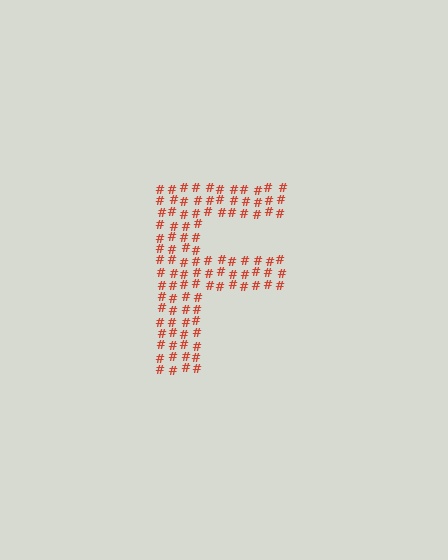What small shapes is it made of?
It is made of small hash symbols.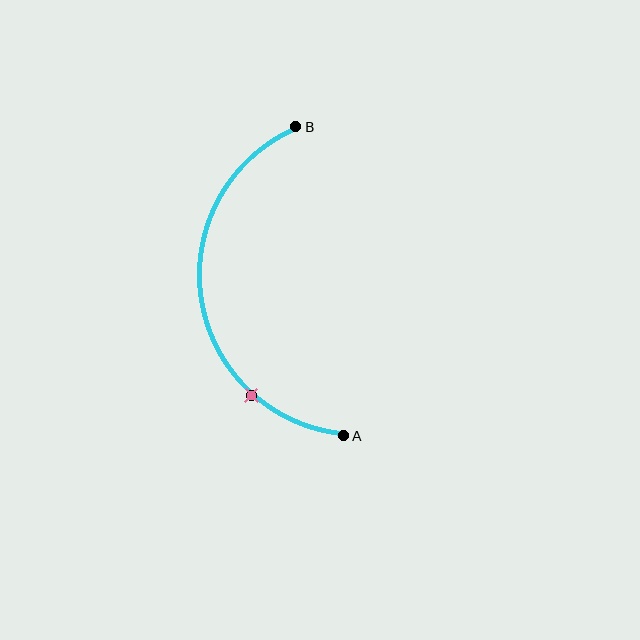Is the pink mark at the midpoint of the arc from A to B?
No. The pink mark lies on the arc but is closer to endpoint A. The arc midpoint would be at the point on the curve equidistant along the arc from both A and B.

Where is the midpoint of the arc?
The arc midpoint is the point on the curve farthest from the straight line joining A and B. It sits to the left of that line.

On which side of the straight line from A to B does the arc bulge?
The arc bulges to the left of the straight line connecting A and B.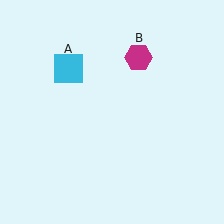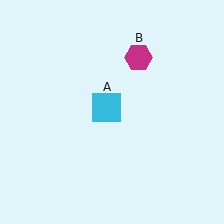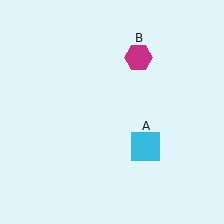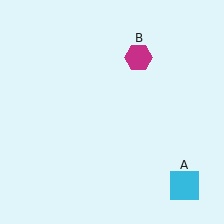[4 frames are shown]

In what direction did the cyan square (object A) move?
The cyan square (object A) moved down and to the right.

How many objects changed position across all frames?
1 object changed position: cyan square (object A).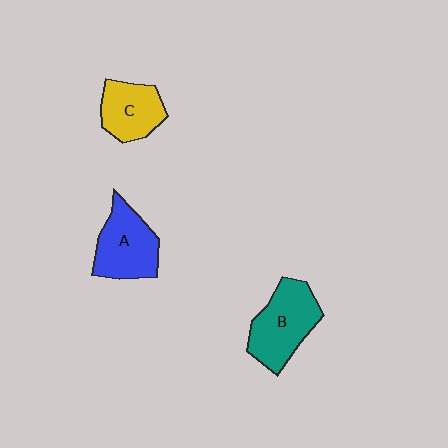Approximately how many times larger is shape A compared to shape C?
Approximately 1.2 times.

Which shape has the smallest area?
Shape C (yellow).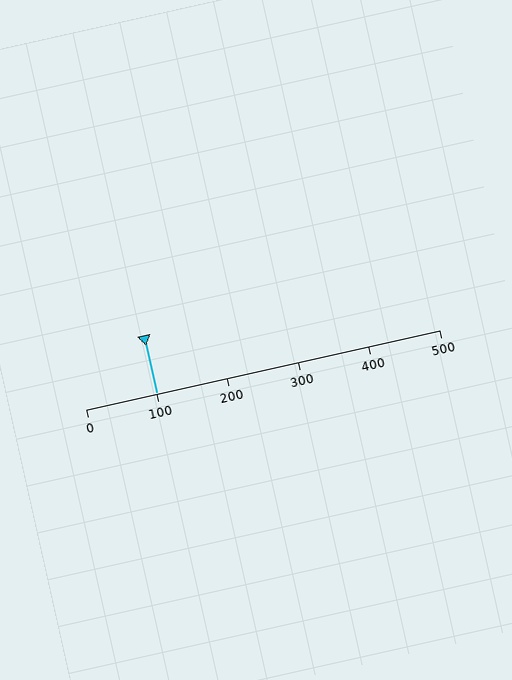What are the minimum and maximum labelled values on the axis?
The axis runs from 0 to 500.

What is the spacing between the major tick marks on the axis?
The major ticks are spaced 100 apart.